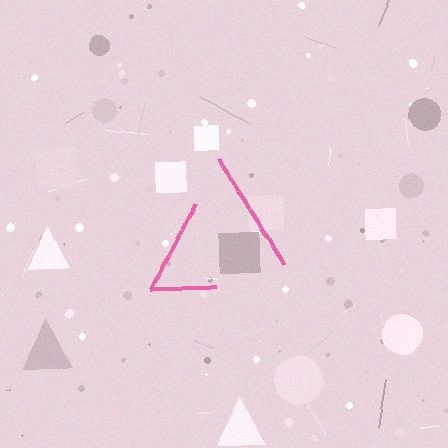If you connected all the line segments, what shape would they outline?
They would outline a triangle.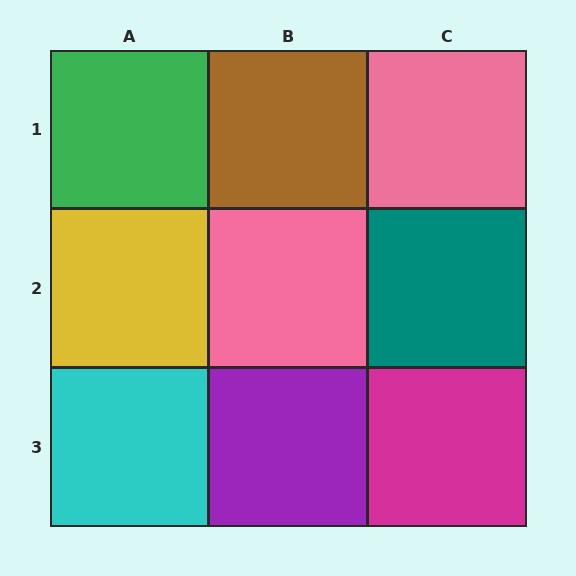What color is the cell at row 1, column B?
Brown.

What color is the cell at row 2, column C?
Teal.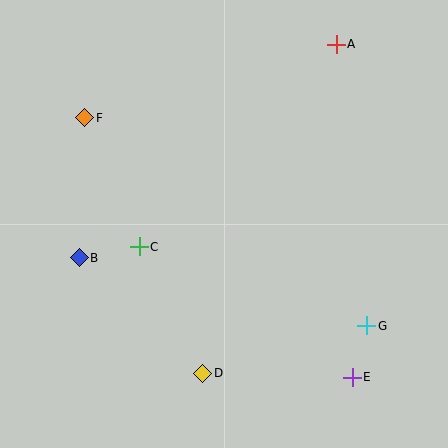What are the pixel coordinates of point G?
Point G is at (367, 326).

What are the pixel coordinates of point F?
Point F is at (85, 118).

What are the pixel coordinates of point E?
Point E is at (352, 377).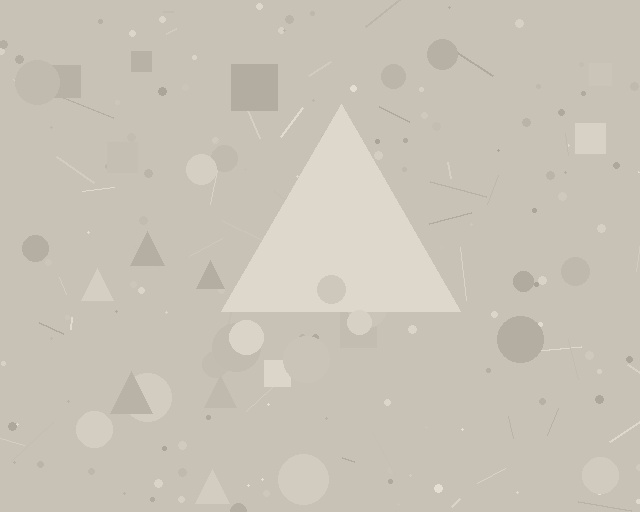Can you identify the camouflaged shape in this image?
The camouflaged shape is a triangle.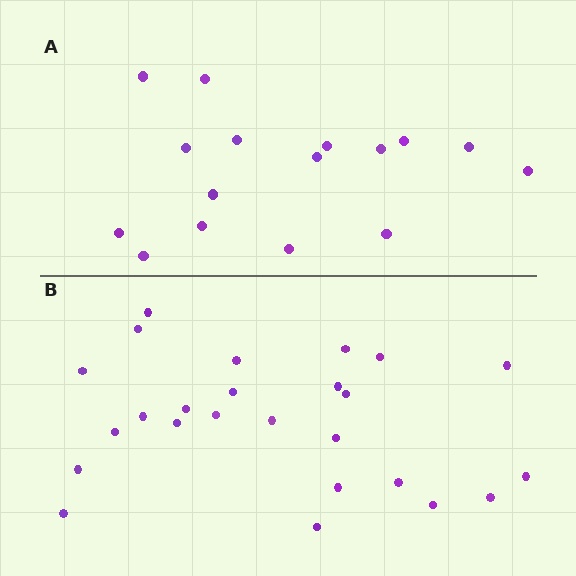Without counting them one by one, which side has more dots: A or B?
Region B (the bottom region) has more dots.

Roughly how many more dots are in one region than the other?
Region B has roughly 8 or so more dots than region A.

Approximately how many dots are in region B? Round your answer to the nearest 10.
About 20 dots. (The exact count is 25, which rounds to 20.)